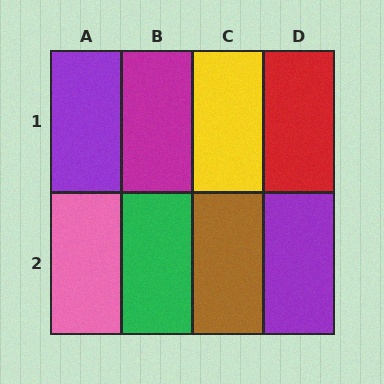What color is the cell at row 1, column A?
Purple.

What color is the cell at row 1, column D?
Red.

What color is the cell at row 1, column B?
Magenta.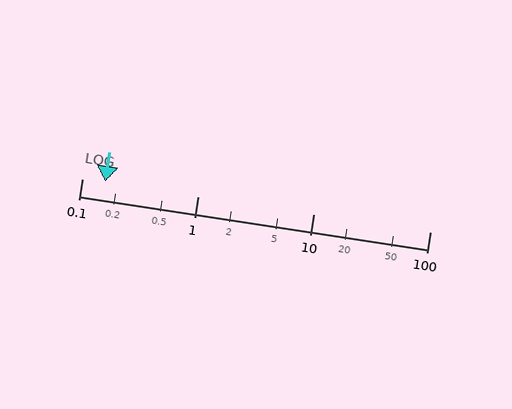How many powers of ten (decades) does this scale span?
The scale spans 3 decades, from 0.1 to 100.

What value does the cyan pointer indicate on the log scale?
The pointer indicates approximately 0.16.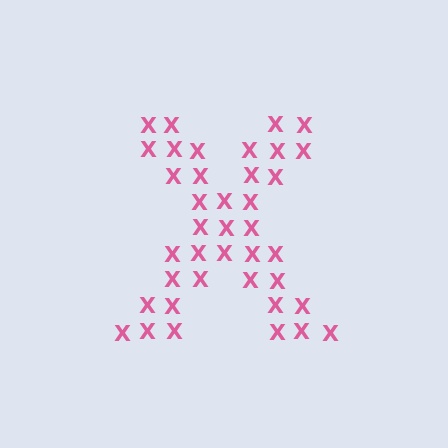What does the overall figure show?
The overall figure shows the letter X.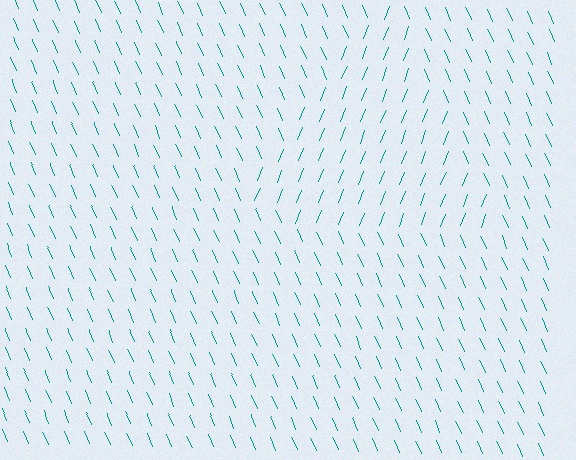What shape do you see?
I see a triangle.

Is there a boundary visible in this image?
Yes, there is a texture boundary formed by a change in line orientation.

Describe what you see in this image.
The image is filled with small teal line segments. A triangle region in the image has lines oriented differently from the surrounding lines, creating a visible texture boundary.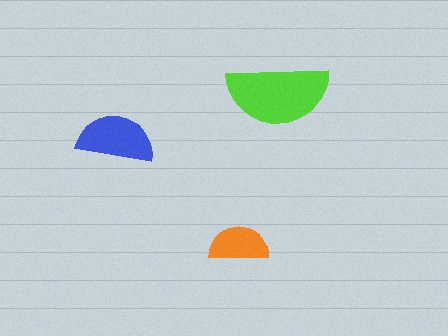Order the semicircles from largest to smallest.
the lime one, the blue one, the orange one.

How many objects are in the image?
There are 3 objects in the image.